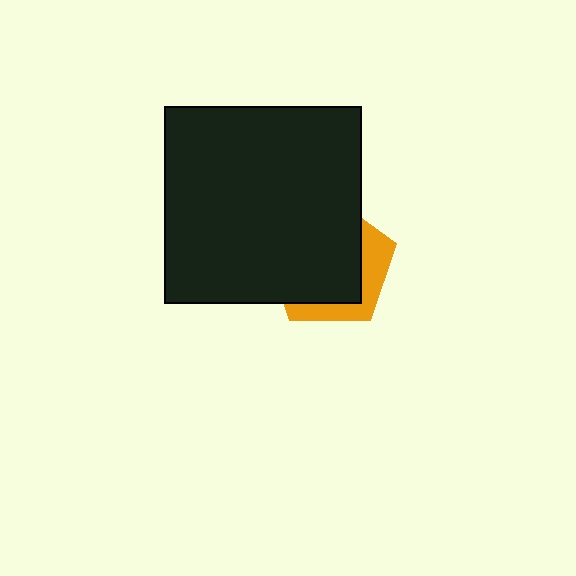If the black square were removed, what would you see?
You would see the complete orange pentagon.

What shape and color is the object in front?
The object in front is a black square.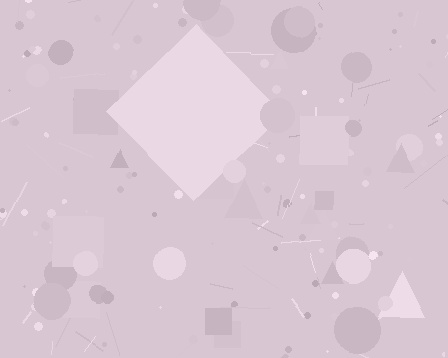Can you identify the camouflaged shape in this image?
The camouflaged shape is a diamond.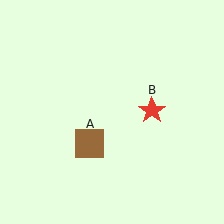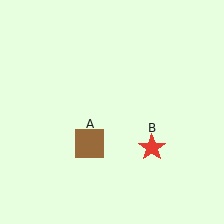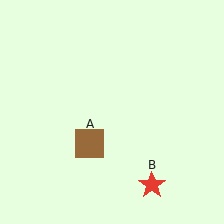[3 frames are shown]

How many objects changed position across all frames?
1 object changed position: red star (object B).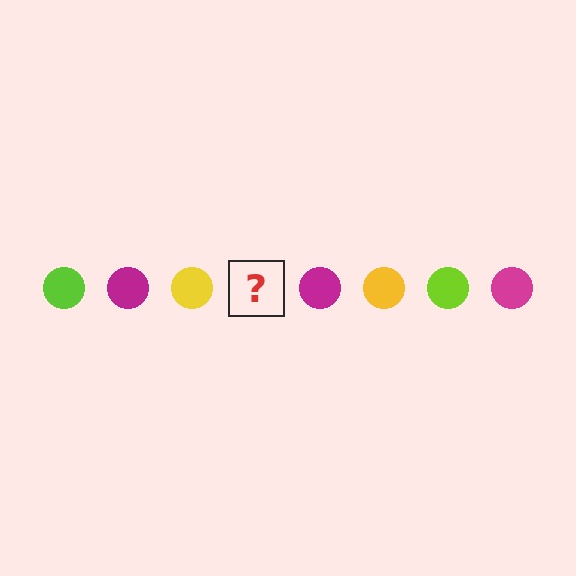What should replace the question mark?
The question mark should be replaced with a lime circle.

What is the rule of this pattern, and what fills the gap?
The rule is that the pattern cycles through lime, magenta, yellow circles. The gap should be filled with a lime circle.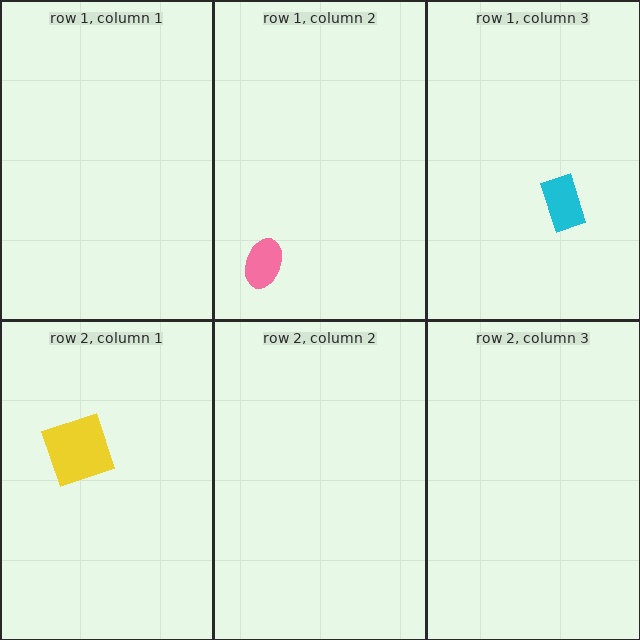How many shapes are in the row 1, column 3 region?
1.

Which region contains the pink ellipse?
The row 1, column 2 region.